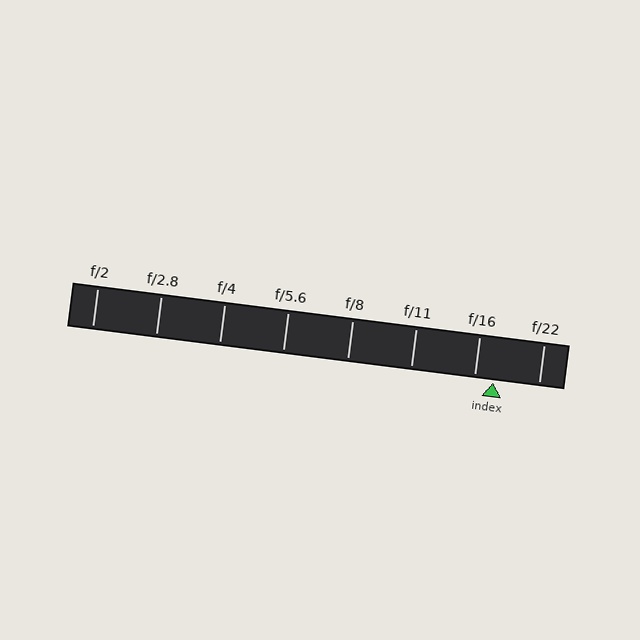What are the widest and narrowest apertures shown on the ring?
The widest aperture shown is f/2 and the narrowest is f/22.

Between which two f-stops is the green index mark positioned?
The index mark is between f/16 and f/22.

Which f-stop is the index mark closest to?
The index mark is closest to f/16.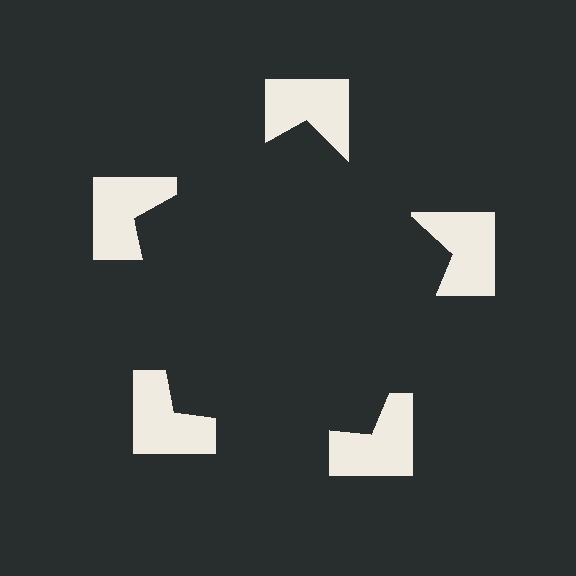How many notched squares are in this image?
There are 5 — one at each vertex of the illusory pentagon.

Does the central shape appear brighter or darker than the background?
It typically appears slightly darker than the background, even though no actual brightness change is drawn.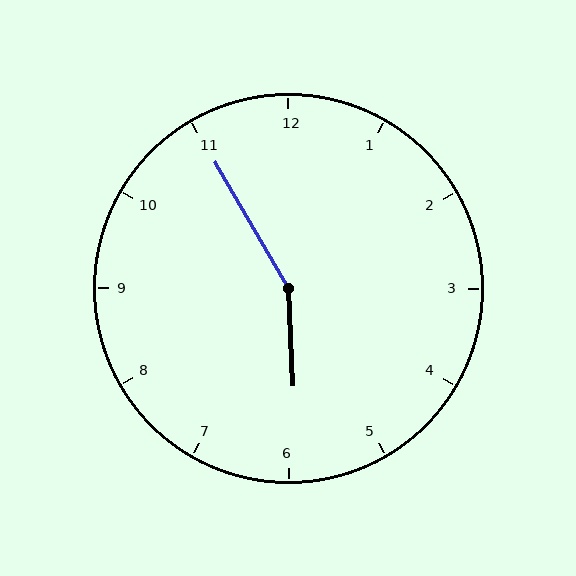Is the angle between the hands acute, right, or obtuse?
It is obtuse.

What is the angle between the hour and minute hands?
Approximately 152 degrees.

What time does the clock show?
5:55.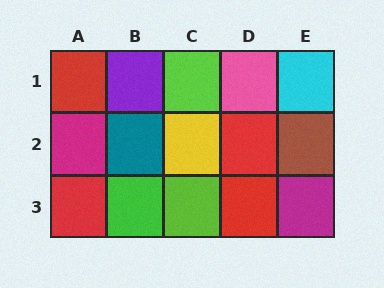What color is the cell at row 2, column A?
Magenta.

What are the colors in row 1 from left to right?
Red, purple, lime, pink, cyan.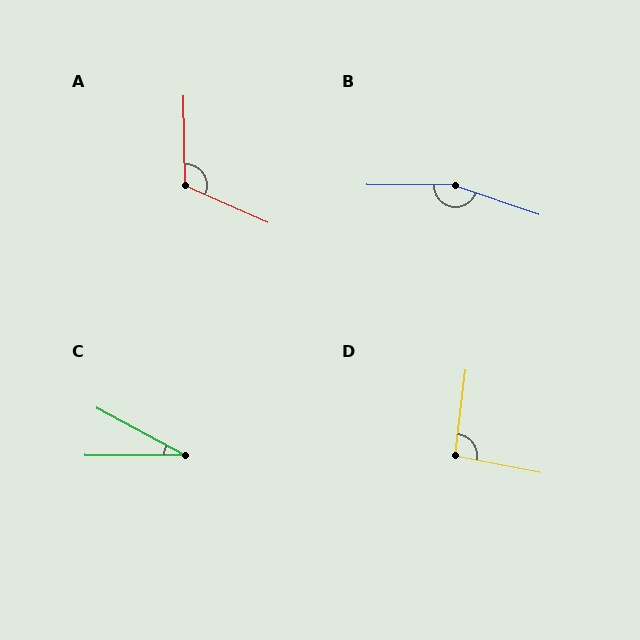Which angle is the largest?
B, at approximately 162 degrees.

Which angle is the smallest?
C, at approximately 28 degrees.